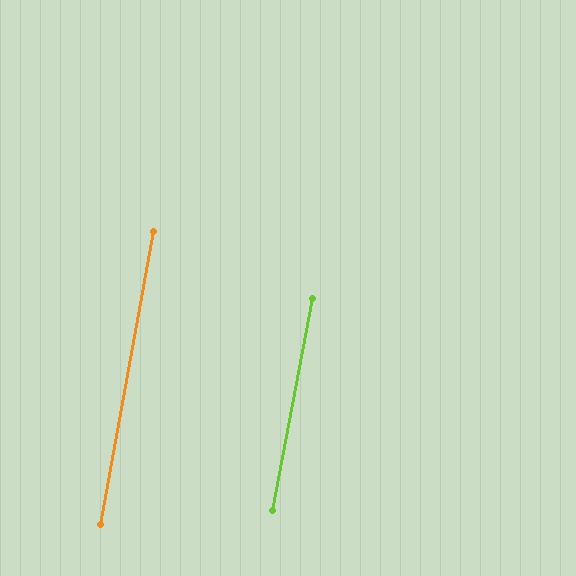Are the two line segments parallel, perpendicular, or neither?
Parallel — their directions differ by only 0.5°.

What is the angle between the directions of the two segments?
Approximately 0 degrees.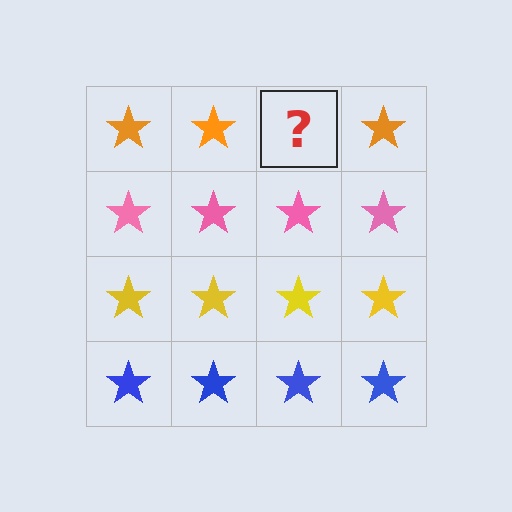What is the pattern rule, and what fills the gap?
The rule is that each row has a consistent color. The gap should be filled with an orange star.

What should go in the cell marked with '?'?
The missing cell should contain an orange star.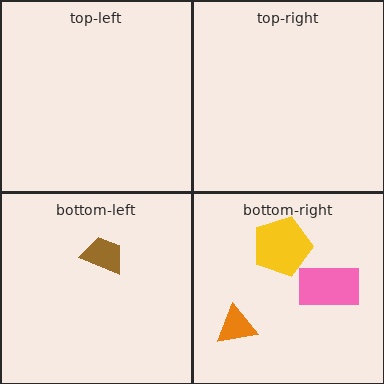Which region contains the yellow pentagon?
The bottom-right region.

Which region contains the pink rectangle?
The bottom-right region.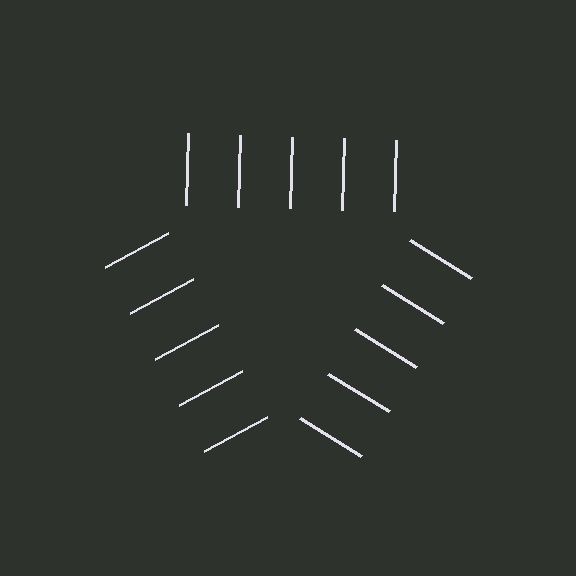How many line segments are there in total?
15 — 5 along each of the 3 edges.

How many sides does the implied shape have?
3 sides — the line-ends trace a triangle.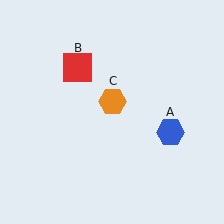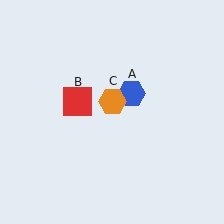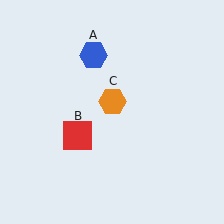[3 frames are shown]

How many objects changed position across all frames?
2 objects changed position: blue hexagon (object A), red square (object B).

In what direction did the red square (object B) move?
The red square (object B) moved down.